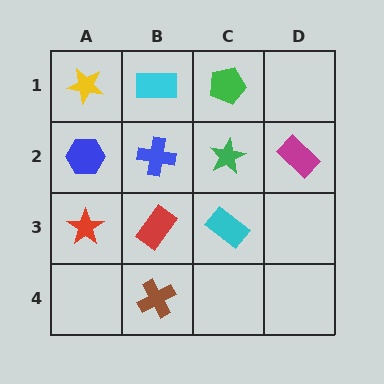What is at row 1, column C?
A green pentagon.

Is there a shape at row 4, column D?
No, that cell is empty.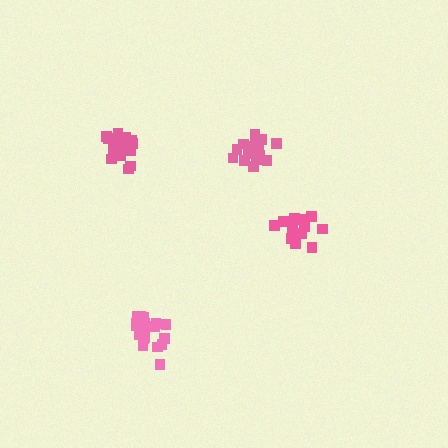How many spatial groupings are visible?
There are 4 spatial groupings.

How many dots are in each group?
Group 1: 16 dots, Group 2: 20 dots, Group 3: 19 dots, Group 4: 21 dots (76 total).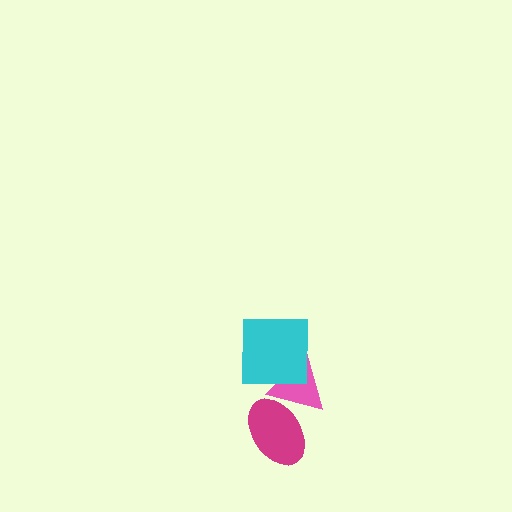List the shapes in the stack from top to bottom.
From top to bottom: the cyan square, the pink triangle, the magenta ellipse.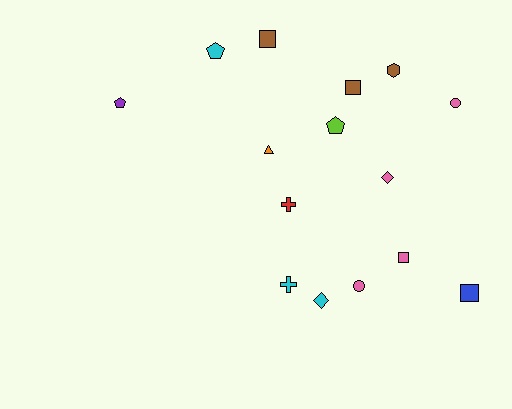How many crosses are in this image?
There are 2 crosses.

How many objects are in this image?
There are 15 objects.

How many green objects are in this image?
There are no green objects.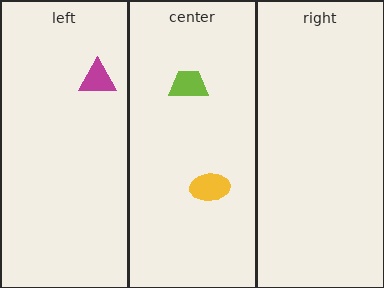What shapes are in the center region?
The yellow ellipse, the lime trapezoid.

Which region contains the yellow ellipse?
The center region.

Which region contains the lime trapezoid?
The center region.